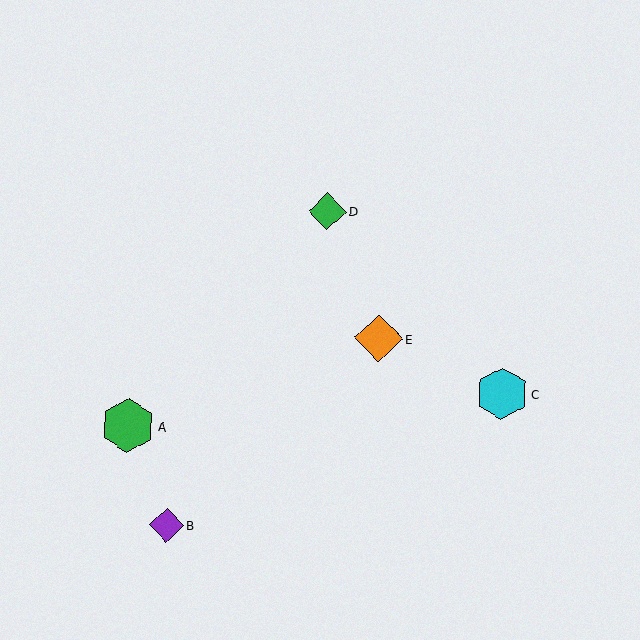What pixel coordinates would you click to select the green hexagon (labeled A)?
Click at (128, 425) to select the green hexagon A.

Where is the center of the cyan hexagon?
The center of the cyan hexagon is at (502, 394).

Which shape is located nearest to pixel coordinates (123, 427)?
The green hexagon (labeled A) at (128, 425) is nearest to that location.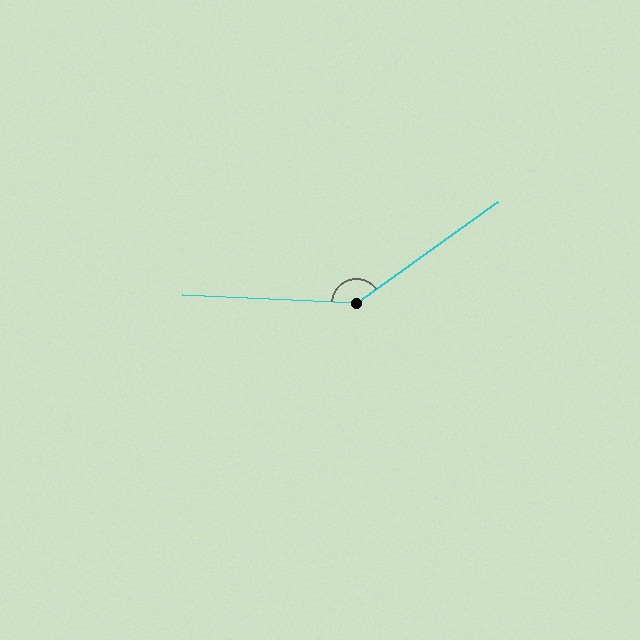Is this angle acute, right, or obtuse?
It is obtuse.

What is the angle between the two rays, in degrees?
Approximately 142 degrees.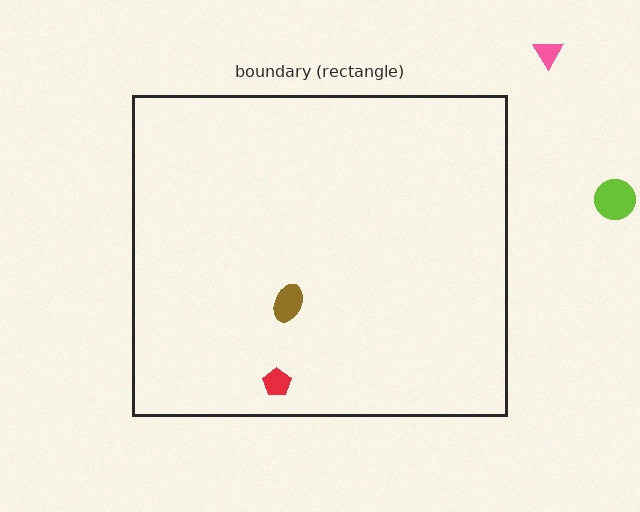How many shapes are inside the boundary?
2 inside, 2 outside.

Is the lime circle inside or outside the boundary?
Outside.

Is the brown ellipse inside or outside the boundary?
Inside.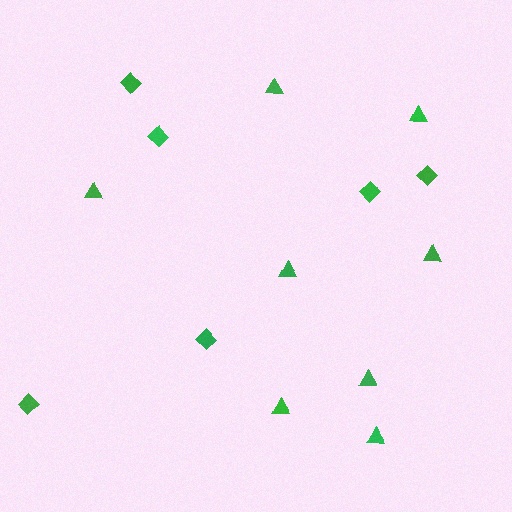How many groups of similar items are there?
There are 2 groups: one group of triangles (8) and one group of diamonds (6).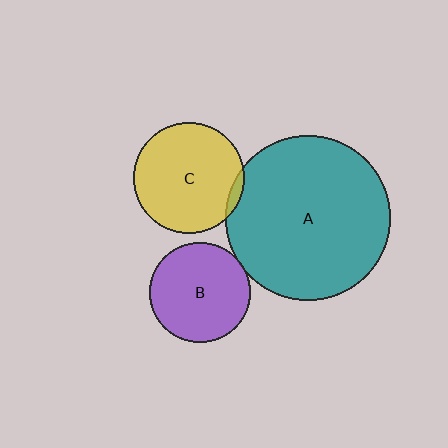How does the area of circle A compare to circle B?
Approximately 2.7 times.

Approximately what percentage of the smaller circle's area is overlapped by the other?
Approximately 5%.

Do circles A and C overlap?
Yes.